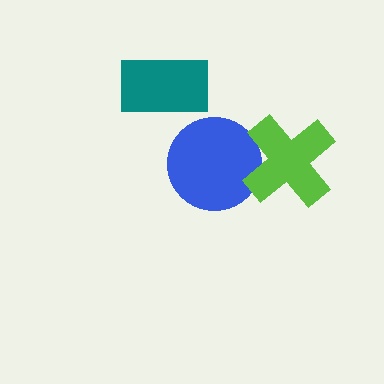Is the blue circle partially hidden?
Yes, it is partially covered by another shape.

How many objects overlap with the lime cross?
1 object overlaps with the lime cross.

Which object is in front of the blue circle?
The lime cross is in front of the blue circle.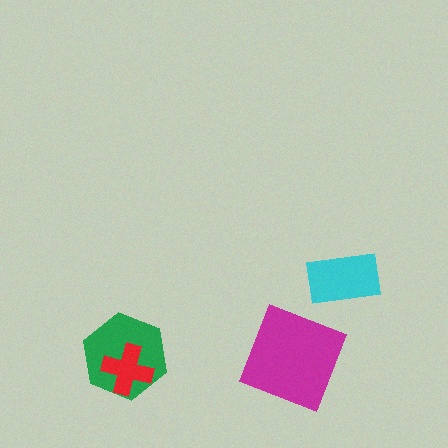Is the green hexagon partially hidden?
Yes, it is partially covered by another shape.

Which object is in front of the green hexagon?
The red cross is in front of the green hexagon.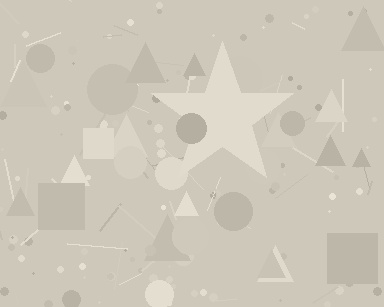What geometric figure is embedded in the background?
A star is embedded in the background.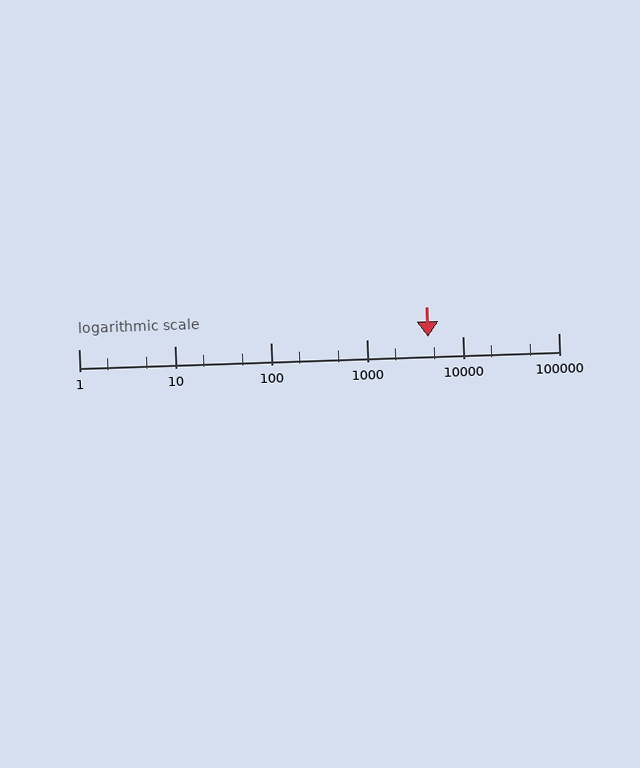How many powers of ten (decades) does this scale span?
The scale spans 5 decades, from 1 to 100000.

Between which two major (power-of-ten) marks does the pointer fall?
The pointer is between 1000 and 10000.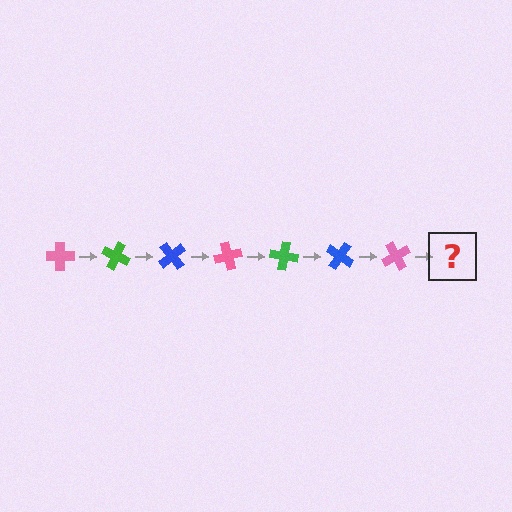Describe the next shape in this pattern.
It should be a green cross, rotated 175 degrees from the start.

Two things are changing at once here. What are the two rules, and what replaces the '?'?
The two rules are that it rotates 25 degrees each step and the color cycles through pink, green, and blue. The '?' should be a green cross, rotated 175 degrees from the start.